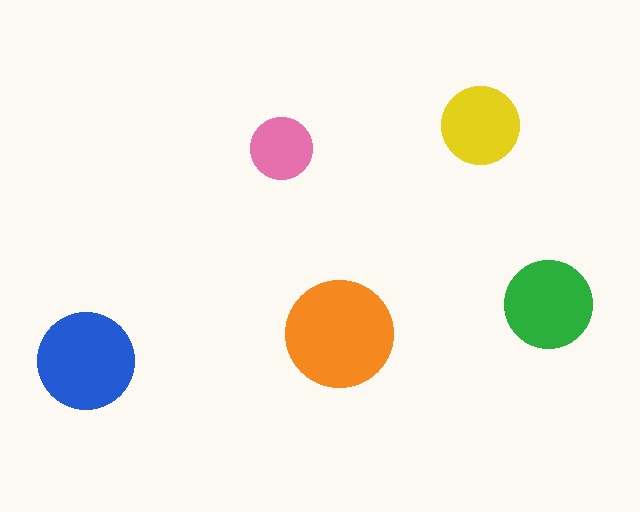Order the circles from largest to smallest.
the orange one, the blue one, the green one, the yellow one, the pink one.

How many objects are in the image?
There are 5 objects in the image.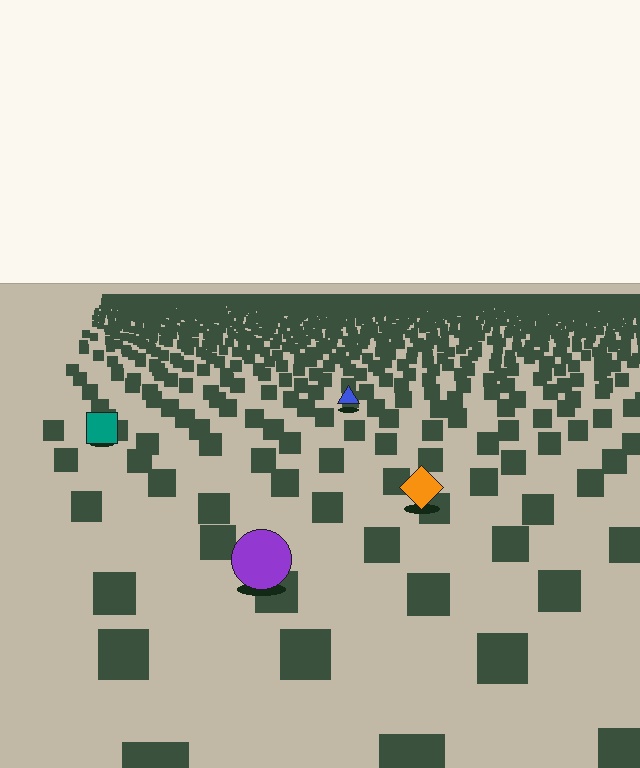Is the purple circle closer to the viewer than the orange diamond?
Yes. The purple circle is closer — you can tell from the texture gradient: the ground texture is coarser near it.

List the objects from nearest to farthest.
From nearest to farthest: the purple circle, the orange diamond, the teal square, the blue triangle.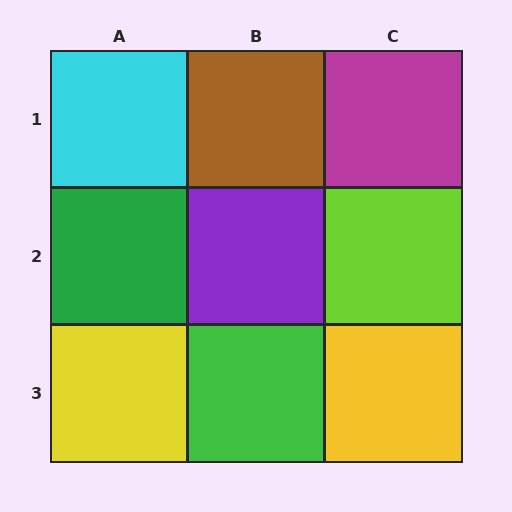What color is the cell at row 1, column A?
Cyan.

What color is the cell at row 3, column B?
Green.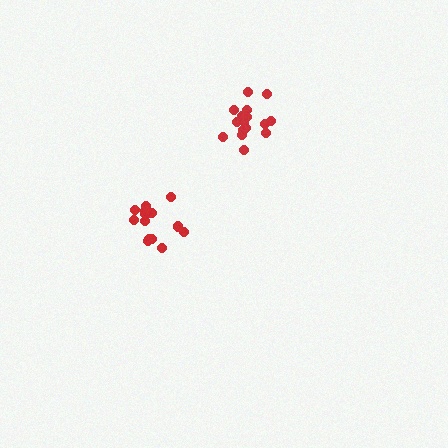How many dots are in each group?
Group 1: 15 dots, Group 2: 16 dots (31 total).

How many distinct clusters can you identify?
There are 2 distinct clusters.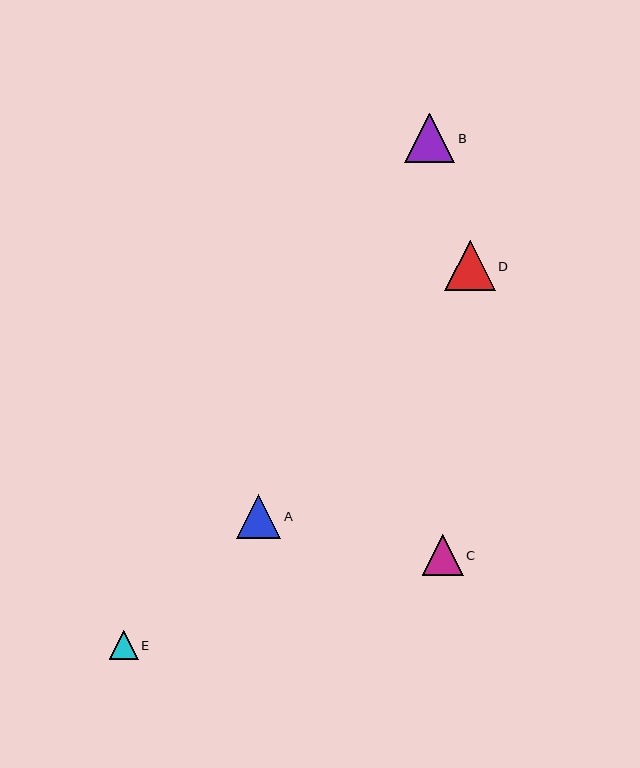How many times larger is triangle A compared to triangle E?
Triangle A is approximately 1.5 times the size of triangle E.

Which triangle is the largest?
Triangle D is the largest with a size of approximately 50 pixels.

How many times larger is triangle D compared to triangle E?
Triangle D is approximately 1.8 times the size of triangle E.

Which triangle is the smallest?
Triangle E is the smallest with a size of approximately 29 pixels.